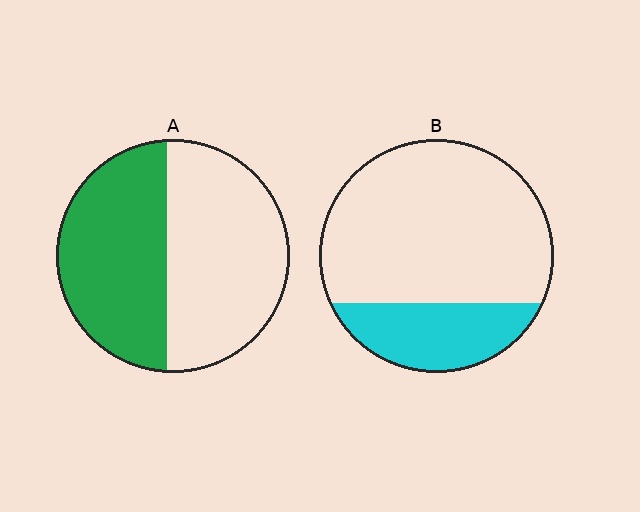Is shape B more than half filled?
No.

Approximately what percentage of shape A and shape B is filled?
A is approximately 45% and B is approximately 25%.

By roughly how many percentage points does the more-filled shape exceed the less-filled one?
By roughly 20 percentage points (A over B).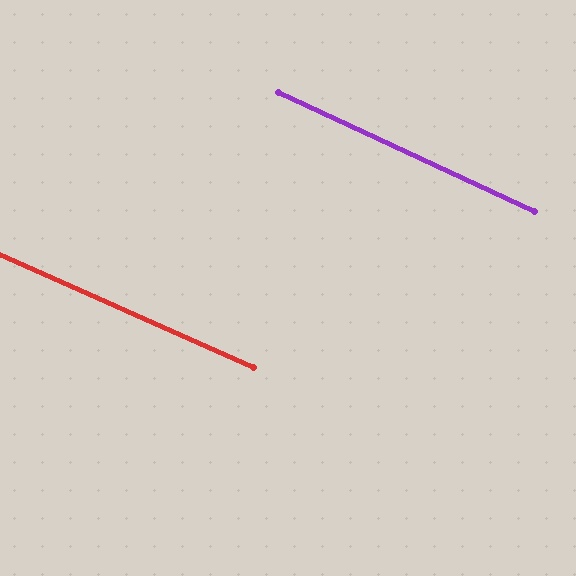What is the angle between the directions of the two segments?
Approximately 1 degree.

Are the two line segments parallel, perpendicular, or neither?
Parallel — their directions differ by only 1.1°.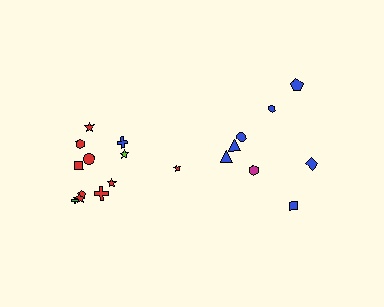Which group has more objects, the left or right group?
The left group.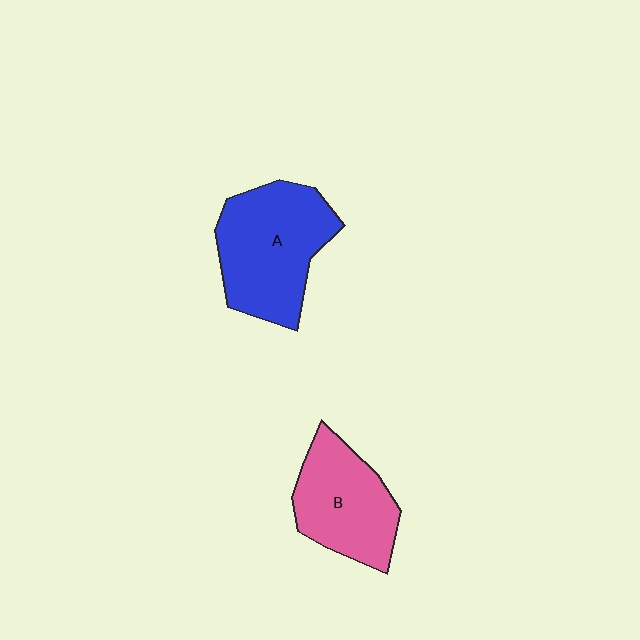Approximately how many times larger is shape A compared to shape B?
Approximately 1.3 times.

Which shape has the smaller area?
Shape B (pink).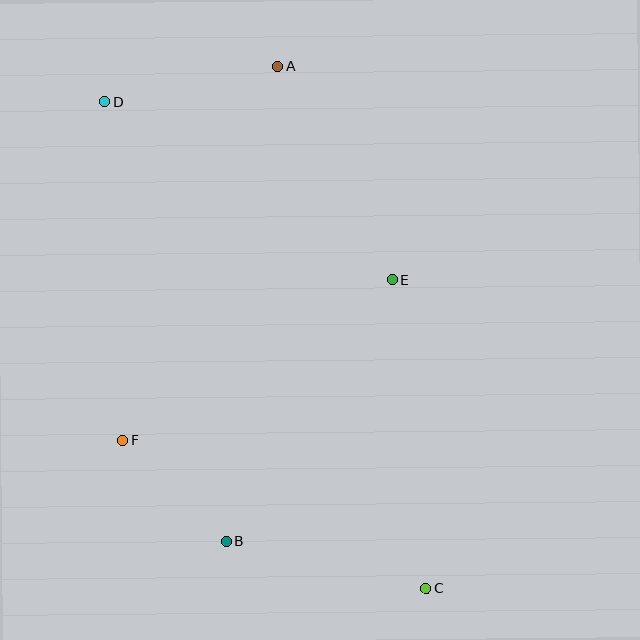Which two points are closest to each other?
Points B and F are closest to each other.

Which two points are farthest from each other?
Points C and D are farthest from each other.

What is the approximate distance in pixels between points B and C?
The distance between B and C is approximately 205 pixels.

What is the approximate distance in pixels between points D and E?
The distance between D and E is approximately 338 pixels.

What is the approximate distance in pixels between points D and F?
The distance between D and F is approximately 339 pixels.